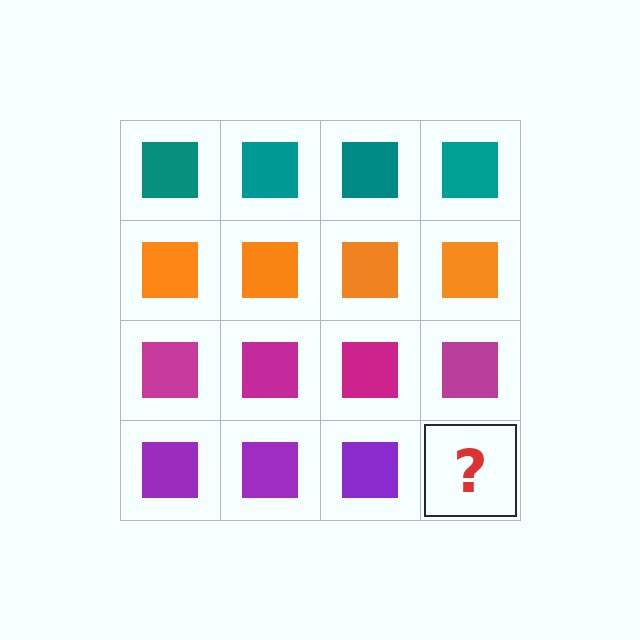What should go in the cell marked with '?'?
The missing cell should contain a purple square.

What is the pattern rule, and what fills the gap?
The rule is that each row has a consistent color. The gap should be filled with a purple square.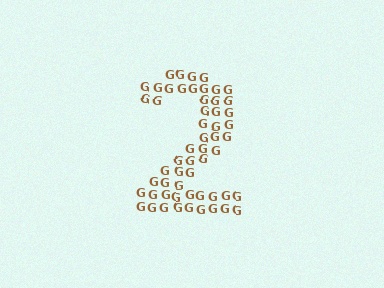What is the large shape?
The large shape is the digit 2.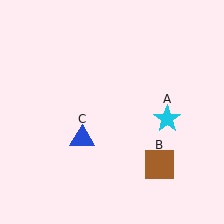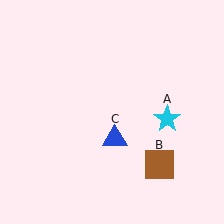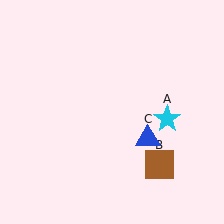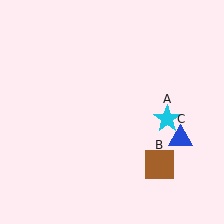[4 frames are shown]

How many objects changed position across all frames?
1 object changed position: blue triangle (object C).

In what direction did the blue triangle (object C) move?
The blue triangle (object C) moved right.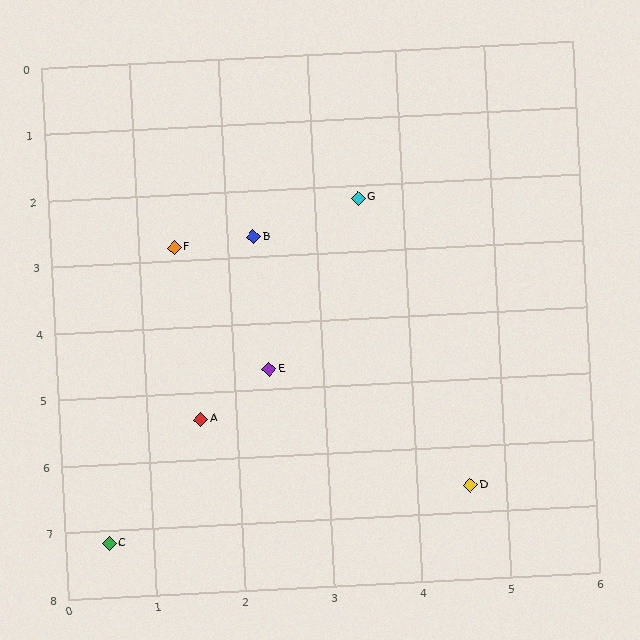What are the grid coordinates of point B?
Point B is at approximately (2.3, 2.7).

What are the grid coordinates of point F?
Point F is at approximately (1.4, 2.8).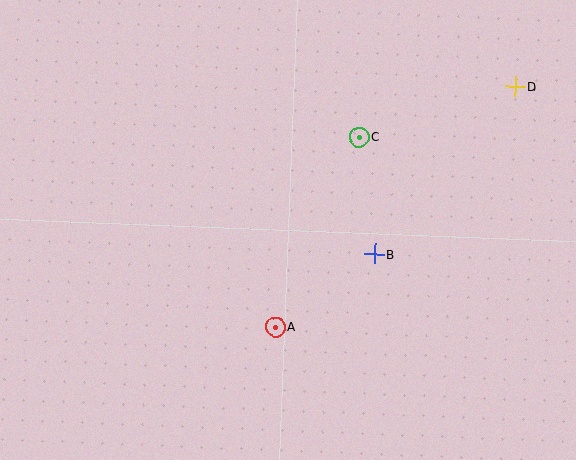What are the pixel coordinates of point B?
Point B is at (374, 254).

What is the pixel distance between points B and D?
The distance between B and D is 219 pixels.